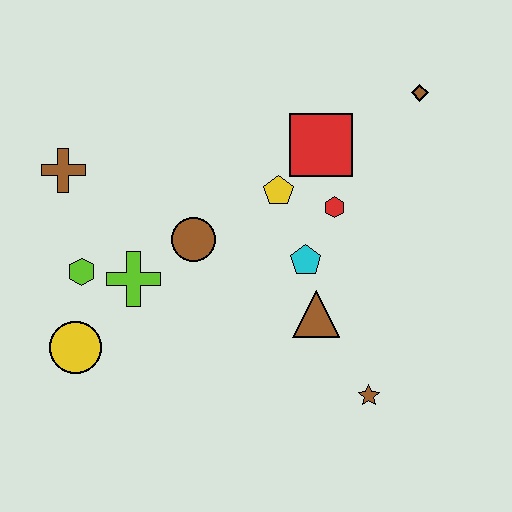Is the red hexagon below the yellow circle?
No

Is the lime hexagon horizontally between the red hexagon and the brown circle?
No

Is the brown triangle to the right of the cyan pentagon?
Yes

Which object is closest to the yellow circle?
The lime hexagon is closest to the yellow circle.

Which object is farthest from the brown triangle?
The brown cross is farthest from the brown triangle.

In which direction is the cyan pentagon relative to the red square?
The cyan pentagon is below the red square.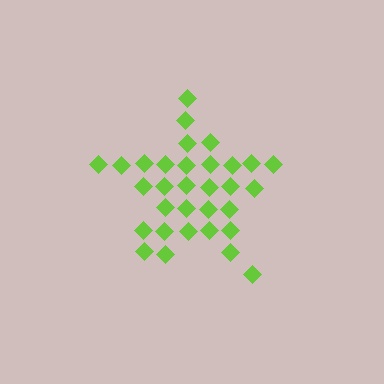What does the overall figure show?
The overall figure shows a star.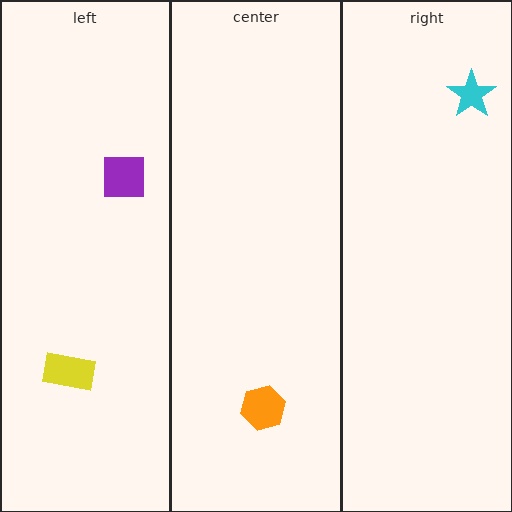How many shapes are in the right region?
1.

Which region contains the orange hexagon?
The center region.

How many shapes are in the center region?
1.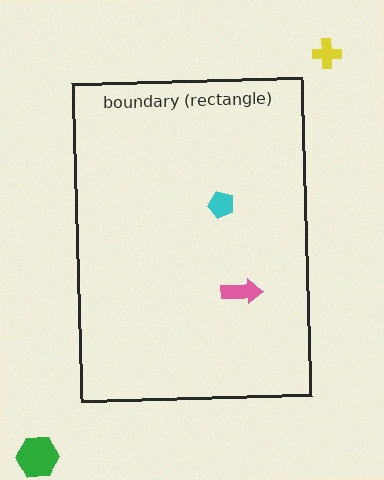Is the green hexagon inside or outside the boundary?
Outside.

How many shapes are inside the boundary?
2 inside, 2 outside.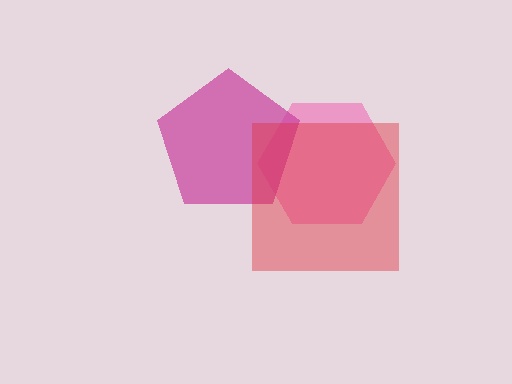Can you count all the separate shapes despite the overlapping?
Yes, there are 3 separate shapes.